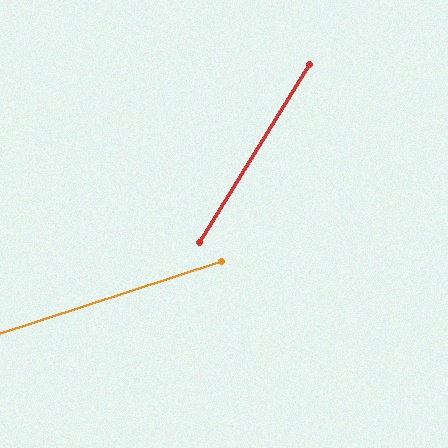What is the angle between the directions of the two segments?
Approximately 40 degrees.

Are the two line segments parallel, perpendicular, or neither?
Neither parallel nor perpendicular — they differ by about 40°.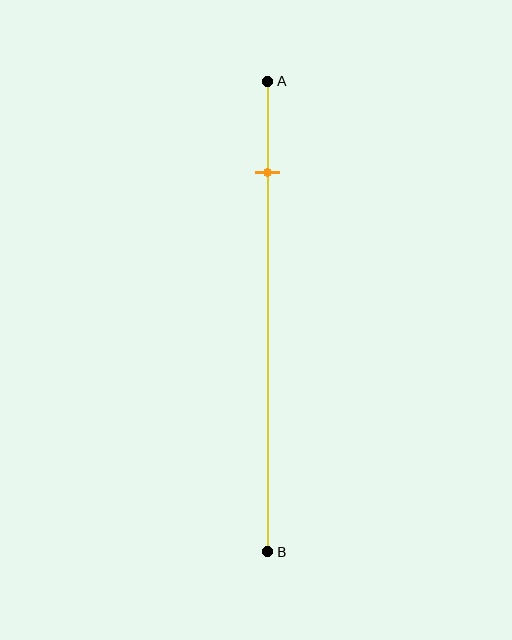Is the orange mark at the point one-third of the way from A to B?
No, the mark is at about 20% from A, not at the 33% one-third point.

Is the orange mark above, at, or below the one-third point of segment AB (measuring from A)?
The orange mark is above the one-third point of segment AB.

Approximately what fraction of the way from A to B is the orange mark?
The orange mark is approximately 20% of the way from A to B.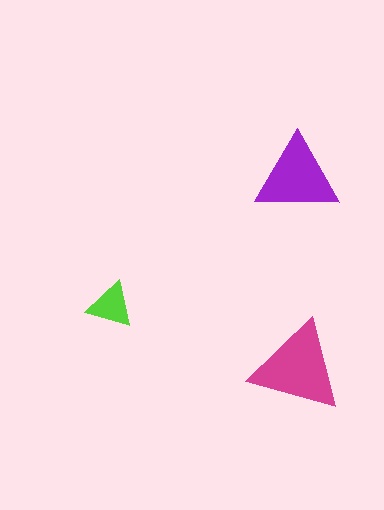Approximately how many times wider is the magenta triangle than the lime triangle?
About 2 times wider.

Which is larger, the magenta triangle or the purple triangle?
The magenta one.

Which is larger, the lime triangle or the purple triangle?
The purple one.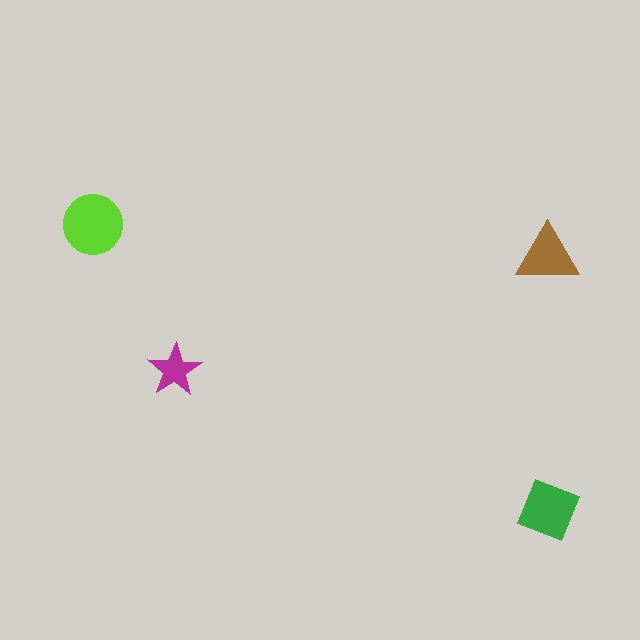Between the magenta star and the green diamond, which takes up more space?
The green diamond.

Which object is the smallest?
The magenta star.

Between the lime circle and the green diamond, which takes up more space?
The lime circle.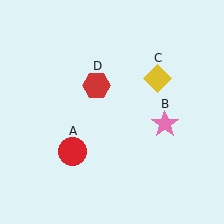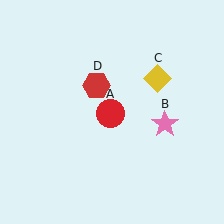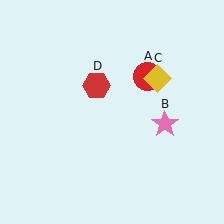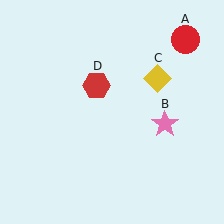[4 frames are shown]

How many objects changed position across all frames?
1 object changed position: red circle (object A).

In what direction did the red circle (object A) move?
The red circle (object A) moved up and to the right.